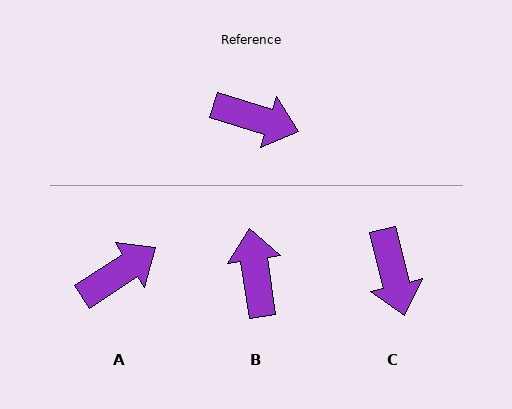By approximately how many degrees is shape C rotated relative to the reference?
Approximately 58 degrees clockwise.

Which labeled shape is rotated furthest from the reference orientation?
B, about 116 degrees away.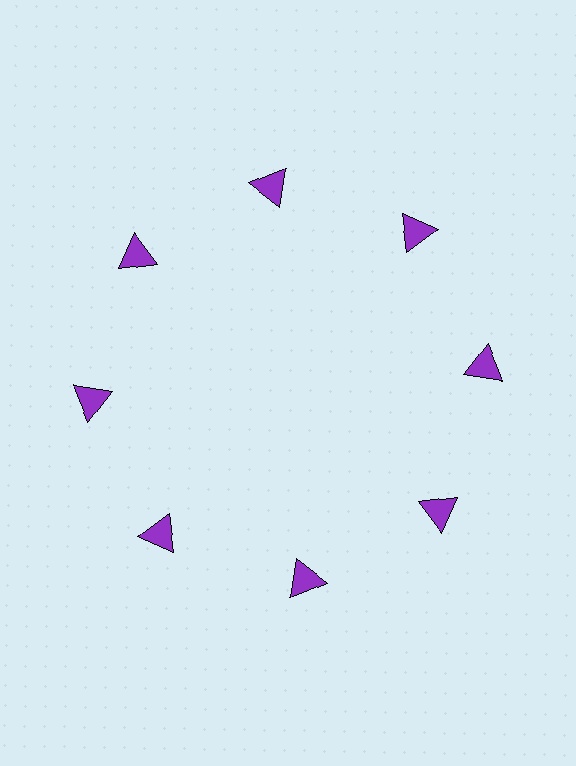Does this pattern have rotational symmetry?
Yes, this pattern has 8-fold rotational symmetry. It looks the same after rotating 45 degrees around the center.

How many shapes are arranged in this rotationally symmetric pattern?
There are 8 shapes, arranged in 8 groups of 1.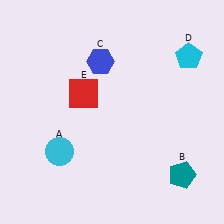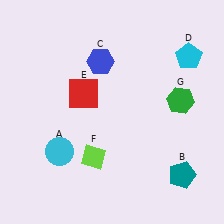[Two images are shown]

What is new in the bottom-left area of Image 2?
A lime diamond (F) was added in the bottom-left area of Image 2.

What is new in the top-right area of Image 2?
A green hexagon (G) was added in the top-right area of Image 2.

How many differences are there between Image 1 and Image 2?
There are 2 differences between the two images.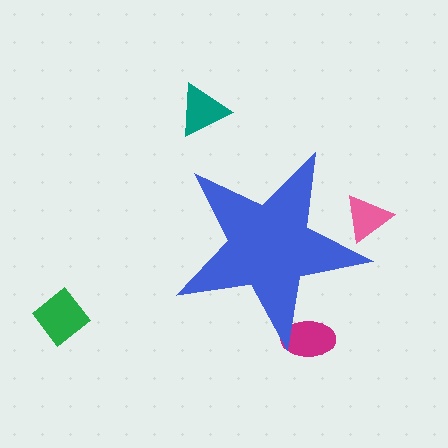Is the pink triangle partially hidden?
Yes, the pink triangle is partially hidden behind the blue star.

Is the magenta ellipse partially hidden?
Yes, the magenta ellipse is partially hidden behind the blue star.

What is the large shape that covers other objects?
A blue star.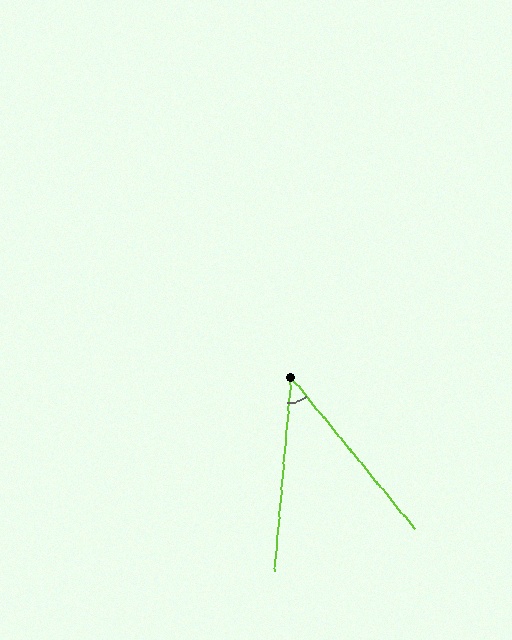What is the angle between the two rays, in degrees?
Approximately 44 degrees.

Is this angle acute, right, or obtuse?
It is acute.